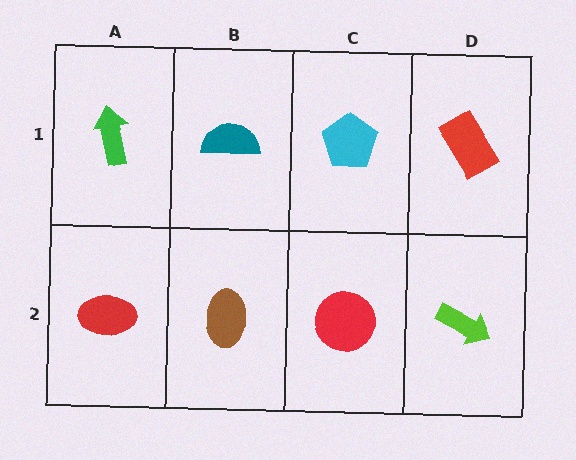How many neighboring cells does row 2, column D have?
2.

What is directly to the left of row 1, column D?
A cyan pentagon.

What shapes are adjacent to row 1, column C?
A red circle (row 2, column C), a teal semicircle (row 1, column B), a red rectangle (row 1, column D).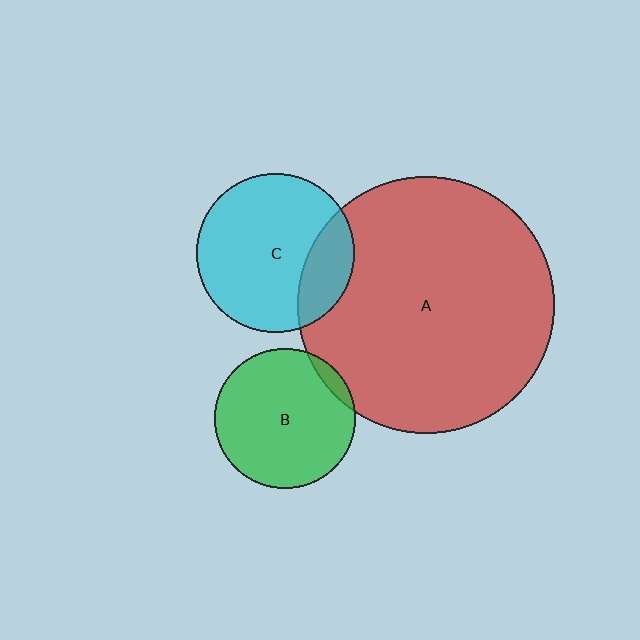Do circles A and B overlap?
Yes.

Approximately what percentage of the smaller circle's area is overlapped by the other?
Approximately 5%.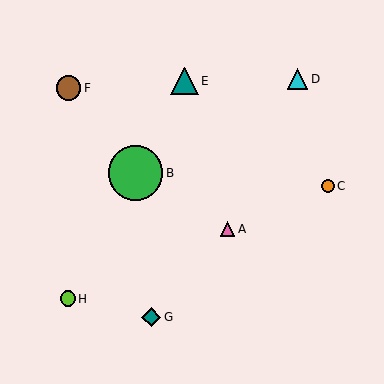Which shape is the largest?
The green circle (labeled B) is the largest.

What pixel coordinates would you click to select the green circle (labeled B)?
Click at (136, 173) to select the green circle B.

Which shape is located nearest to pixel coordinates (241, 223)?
The pink triangle (labeled A) at (227, 229) is nearest to that location.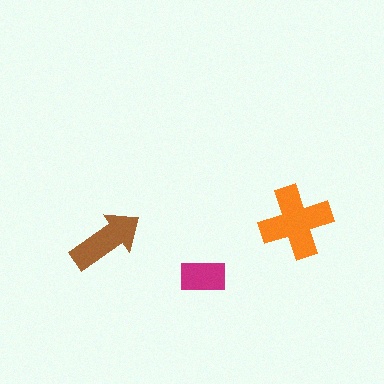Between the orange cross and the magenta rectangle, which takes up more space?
The orange cross.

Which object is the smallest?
The magenta rectangle.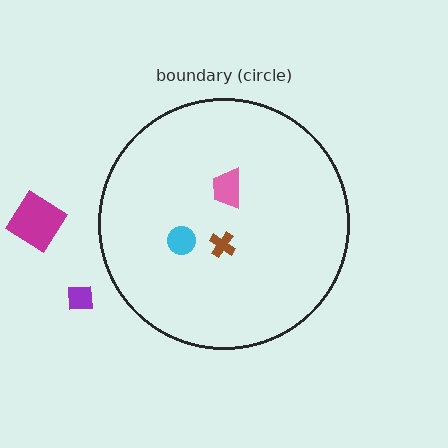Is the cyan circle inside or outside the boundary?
Inside.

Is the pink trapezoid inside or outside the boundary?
Inside.